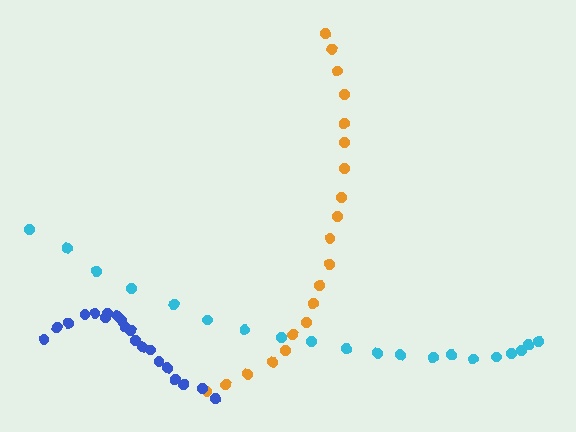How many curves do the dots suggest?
There are 3 distinct paths.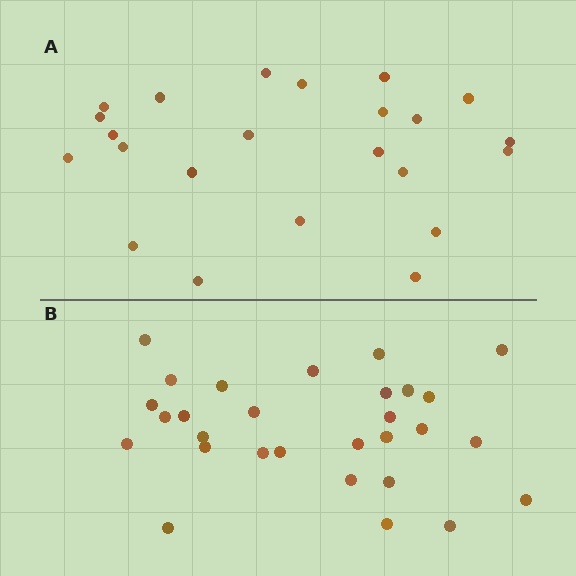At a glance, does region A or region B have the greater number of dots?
Region B (the bottom region) has more dots.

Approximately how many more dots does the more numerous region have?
Region B has about 6 more dots than region A.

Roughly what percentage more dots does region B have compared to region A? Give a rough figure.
About 25% more.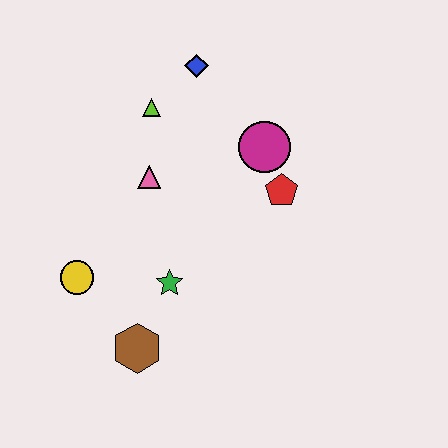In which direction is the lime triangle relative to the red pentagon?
The lime triangle is to the left of the red pentagon.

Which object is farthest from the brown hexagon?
The blue diamond is farthest from the brown hexagon.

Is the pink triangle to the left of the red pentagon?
Yes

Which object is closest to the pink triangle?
The lime triangle is closest to the pink triangle.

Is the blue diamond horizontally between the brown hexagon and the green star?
No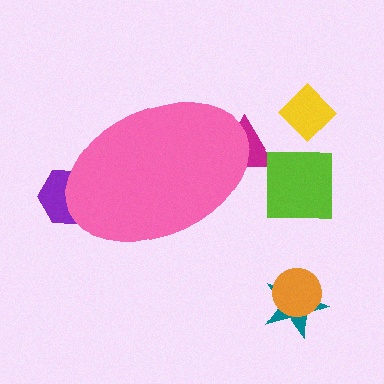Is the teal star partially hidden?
No, the teal star is fully visible.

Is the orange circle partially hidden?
No, the orange circle is fully visible.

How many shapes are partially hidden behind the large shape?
2 shapes are partially hidden.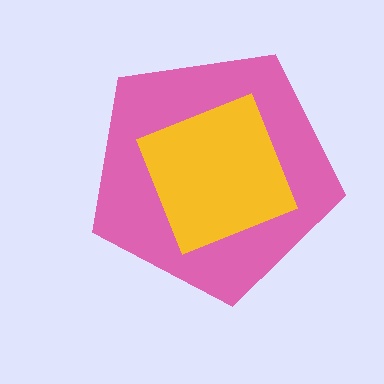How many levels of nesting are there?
2.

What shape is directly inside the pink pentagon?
The yellow square.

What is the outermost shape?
The pink pentagon.